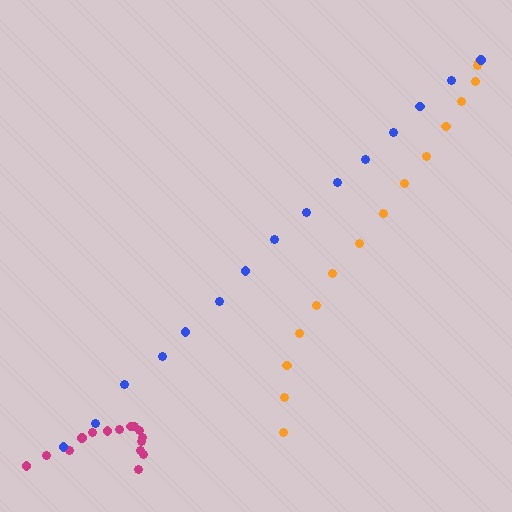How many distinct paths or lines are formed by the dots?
There are 3 distinct paths.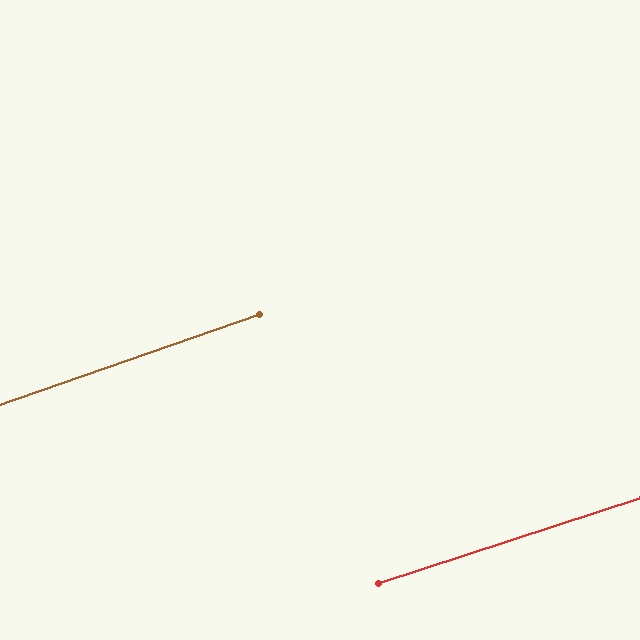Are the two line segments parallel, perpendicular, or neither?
Parallel — their directions differ by only 1.0°.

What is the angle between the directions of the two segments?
Approximately 1 degree.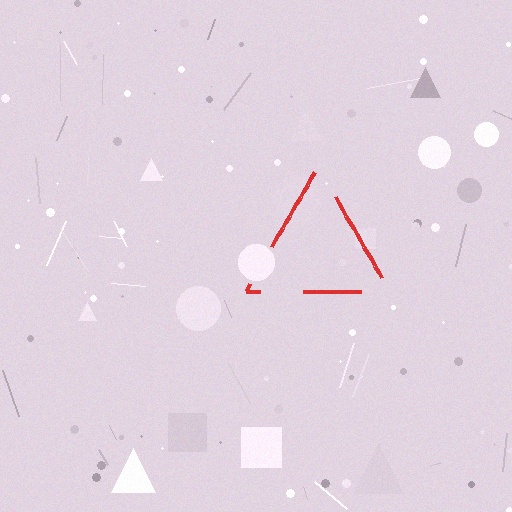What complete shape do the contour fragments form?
The contour fragments form a triangle.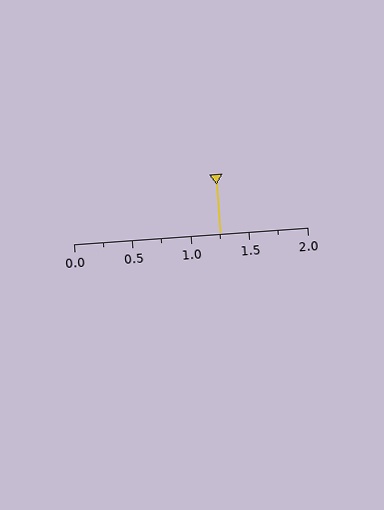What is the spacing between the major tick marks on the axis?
The major ticks are spaced 0.5 apart.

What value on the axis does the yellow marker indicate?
The marker indicates approximately 1.25.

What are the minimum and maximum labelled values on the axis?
The axis runs from 0.0 to 2.0.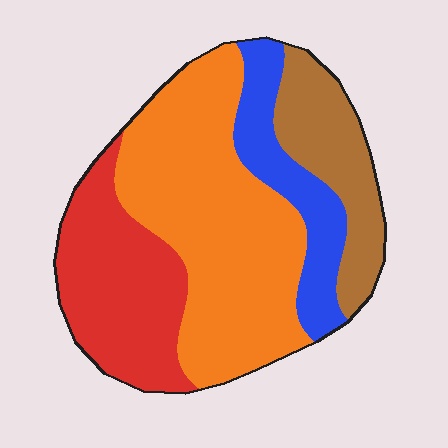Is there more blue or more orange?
Orange.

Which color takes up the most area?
Orange, at roughly 45%.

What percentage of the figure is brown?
Brown takes up about one sixth (1/6) of the figure.